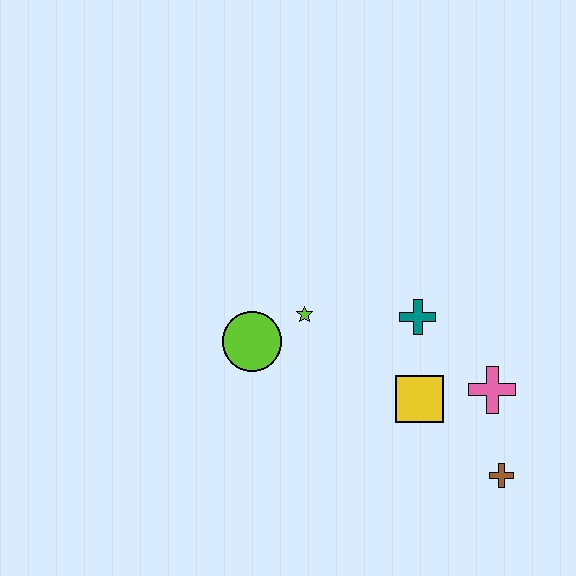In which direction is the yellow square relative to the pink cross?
The yellow square is to the left of the pink cross.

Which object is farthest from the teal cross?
The brown cross is farthest from the teal cross.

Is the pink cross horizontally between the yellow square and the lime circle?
No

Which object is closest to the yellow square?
The pink cross is closest to the yellow square.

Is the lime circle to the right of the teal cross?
No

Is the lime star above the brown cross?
Yes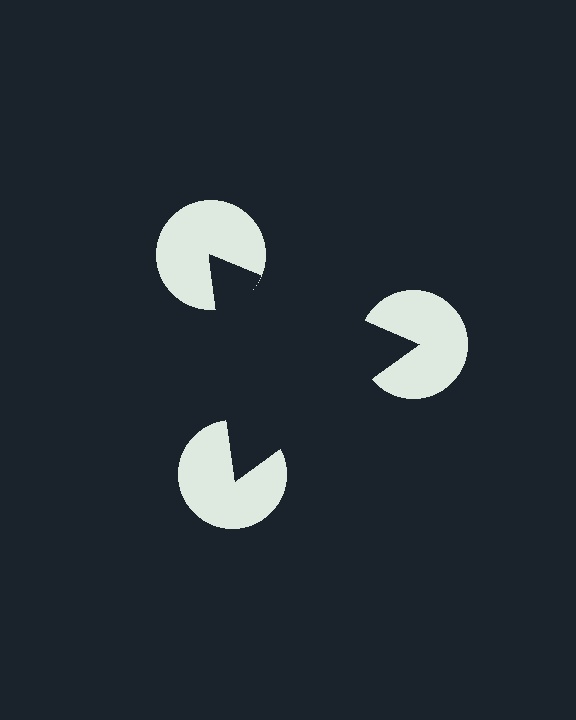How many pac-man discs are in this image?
There are 3 — one at each vertex of the illusory triangle.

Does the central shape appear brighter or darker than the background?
It typically appears slightly darker than the background, even though no actual brightness change is drawn.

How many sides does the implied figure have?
3 sides.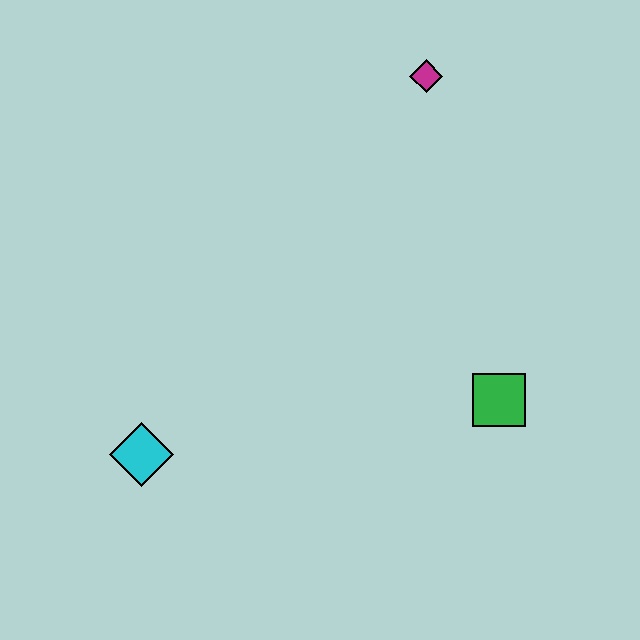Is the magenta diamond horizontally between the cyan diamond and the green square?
Yes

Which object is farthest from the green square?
The cyan diamond is farthest from the green square.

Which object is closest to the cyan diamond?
The green square is closest to the cyan diamond.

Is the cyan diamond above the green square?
No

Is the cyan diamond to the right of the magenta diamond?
No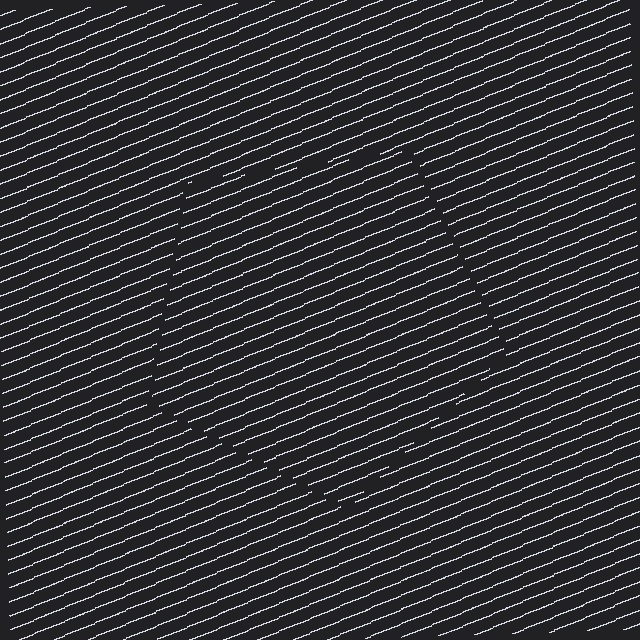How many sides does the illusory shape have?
5 sides — the line-ends trace a pentagon.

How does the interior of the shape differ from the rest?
The interior of the shape contains the same grating, shifted by half a period — the contour is defined by the phase discontinuity where line-ends from the inner and outer gratings abut.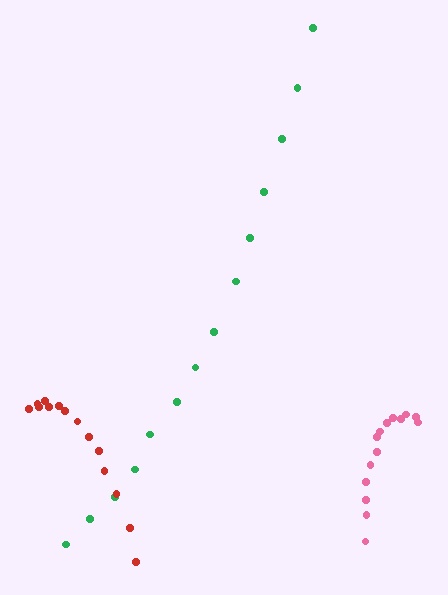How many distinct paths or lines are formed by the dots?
There are 3 distinct paths.